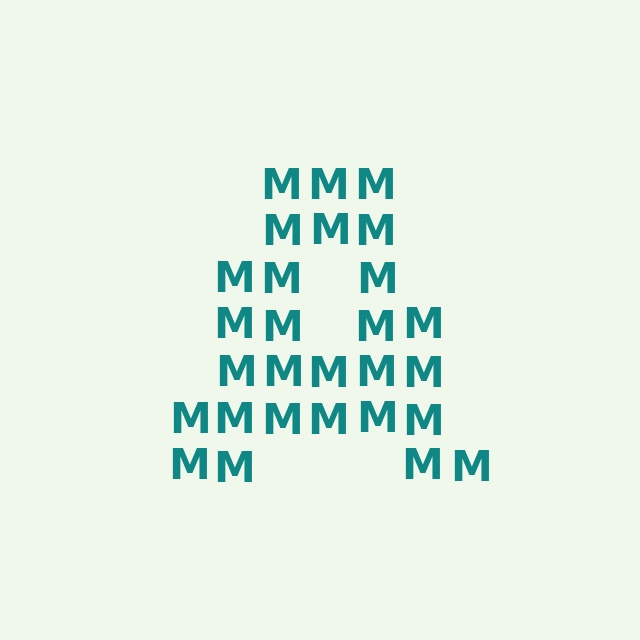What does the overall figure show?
The overall figure shows the letter A.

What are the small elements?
The small elements are letter M's.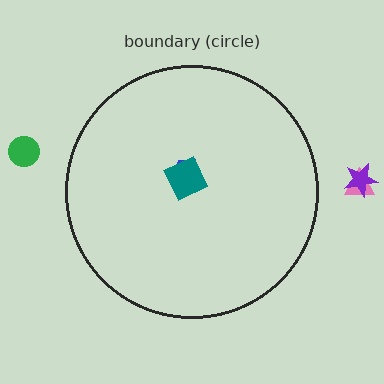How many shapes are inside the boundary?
2 inside, 3 outside.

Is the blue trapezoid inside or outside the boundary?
Inside.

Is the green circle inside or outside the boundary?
Outside.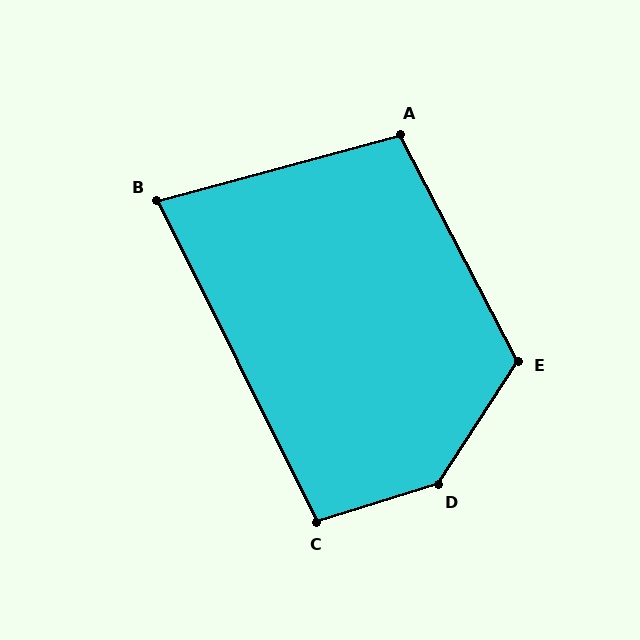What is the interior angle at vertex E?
Approximately 120 degrees (obtuse).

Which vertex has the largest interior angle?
D, at approximately 140 degrees.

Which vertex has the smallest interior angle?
B, at approximately 79 degrees.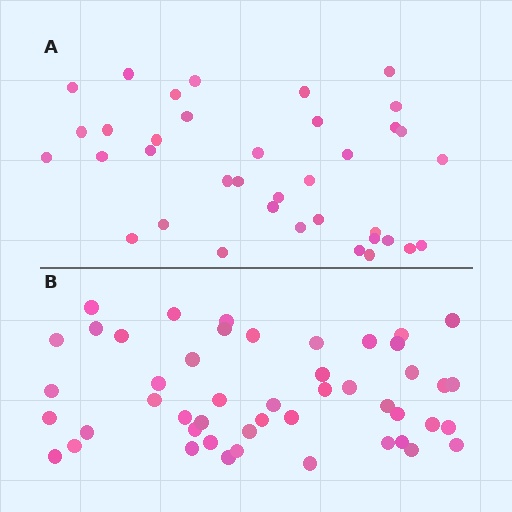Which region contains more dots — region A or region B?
Region B (the bottom region) has more dots.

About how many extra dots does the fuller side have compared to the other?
Region B has roughly 12 or so more dots than region A.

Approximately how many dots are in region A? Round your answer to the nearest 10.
About 40 dots. (The exact count is 37, which rounds to 40.)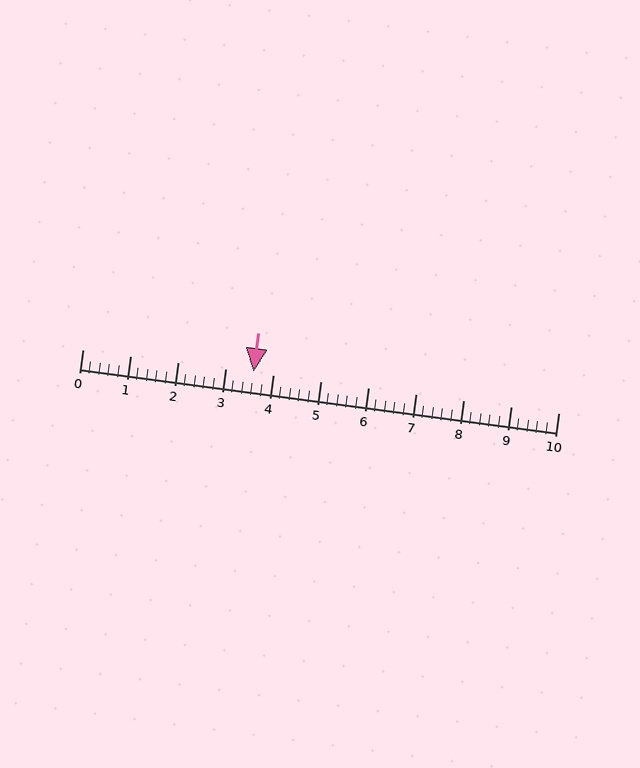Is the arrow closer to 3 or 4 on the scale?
The arrow is closer to 4.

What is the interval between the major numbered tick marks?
The major tick marks are spaced 1 units apart.